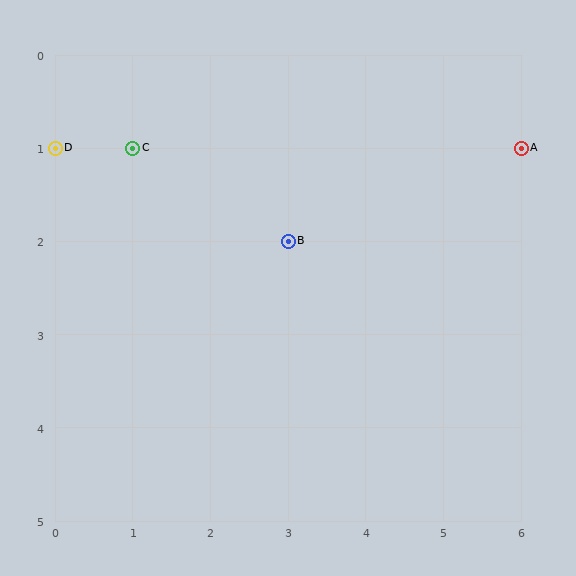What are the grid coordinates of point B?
Point B is at grid coordinates (3, 2).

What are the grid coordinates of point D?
Point D is at grid coordinates (0, 1).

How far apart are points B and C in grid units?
Points B and C are 2 columns and 1 row apart (about 2.2 grid units diagonally).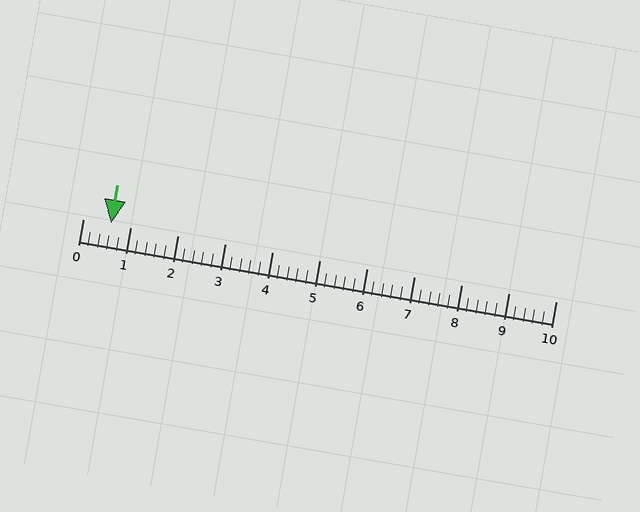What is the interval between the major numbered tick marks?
The major tick marks are spaced 1 units apart.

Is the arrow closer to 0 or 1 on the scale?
The arrow is closer to 1.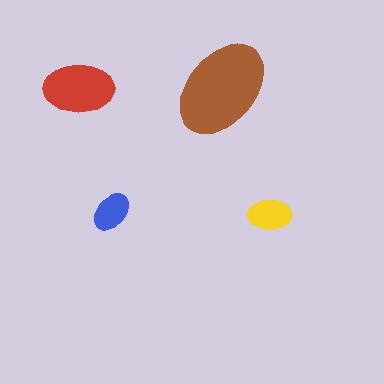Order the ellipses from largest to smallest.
the brown one, the red one, the yellow one, the blue one.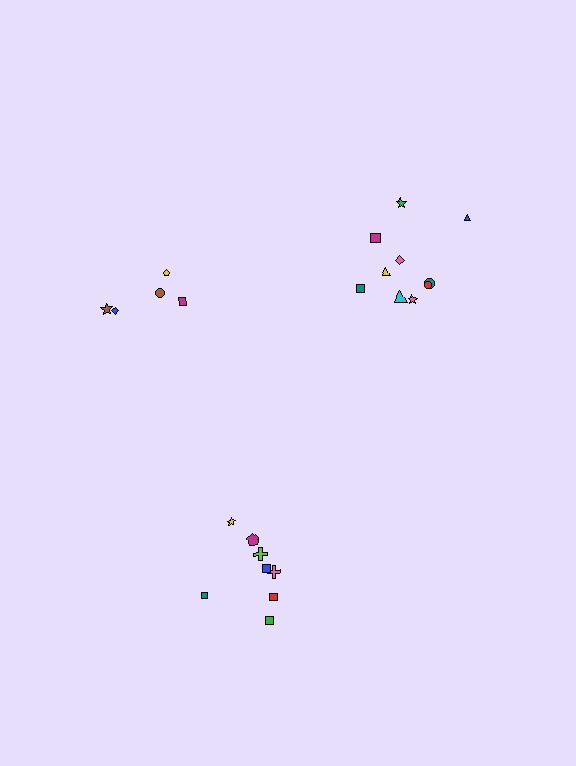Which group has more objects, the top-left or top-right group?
The top-right group.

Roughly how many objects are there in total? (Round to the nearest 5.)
Roughly 25 objects in total.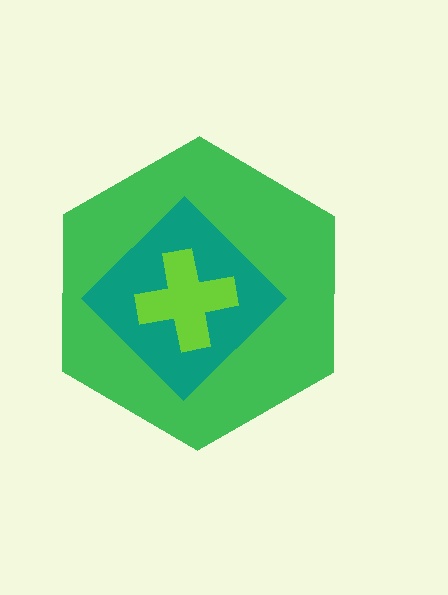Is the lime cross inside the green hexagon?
Yes.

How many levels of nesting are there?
3.